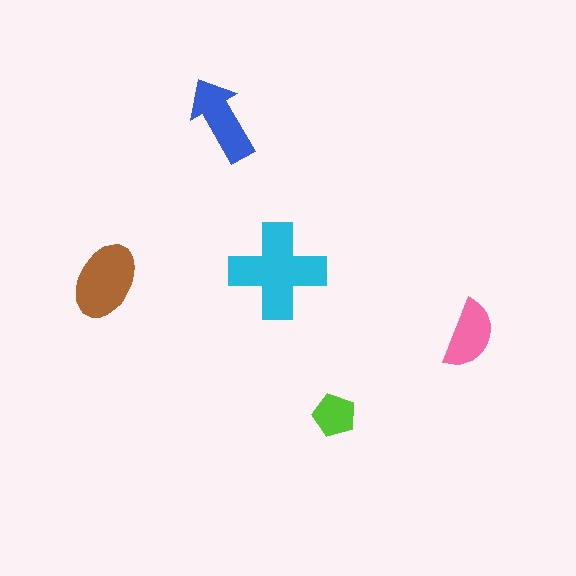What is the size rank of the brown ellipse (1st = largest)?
2nd.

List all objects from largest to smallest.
The cyan cross, the brown ellipse, the blue arrow, the pink semicircle, the lime pentagon.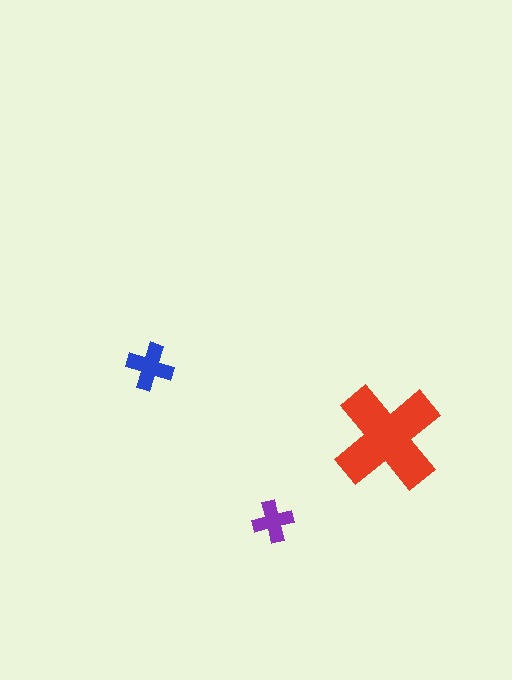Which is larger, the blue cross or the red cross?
The red one.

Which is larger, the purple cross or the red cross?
The red one.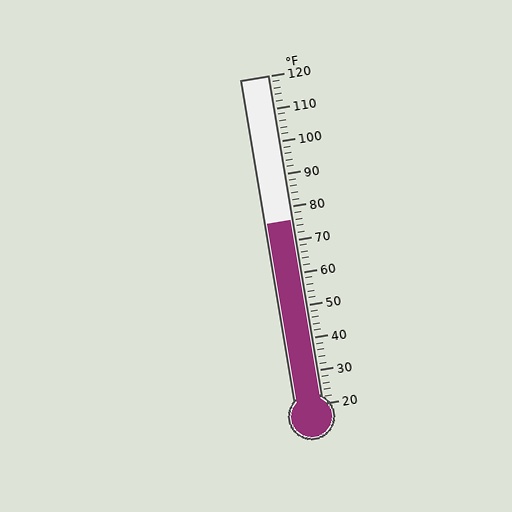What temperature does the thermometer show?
The thermometer shows approximately 76°F.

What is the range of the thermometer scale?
The thermometer scale ranges from 20°F to 120°F.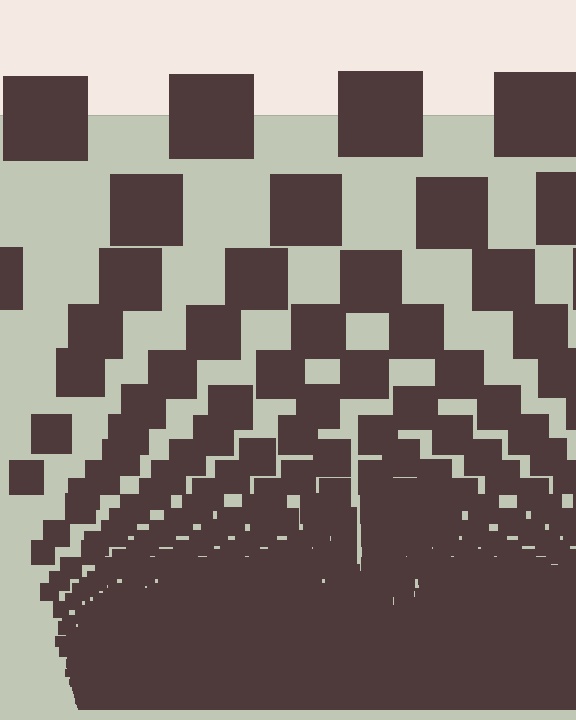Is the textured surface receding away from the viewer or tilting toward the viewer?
The surface appears to tilt toward the viewer. Texture elements get larger and sparser toward the top.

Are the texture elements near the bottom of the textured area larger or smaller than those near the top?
Smaller. The gradient is inverted — elements near the bottom are smaller and denser.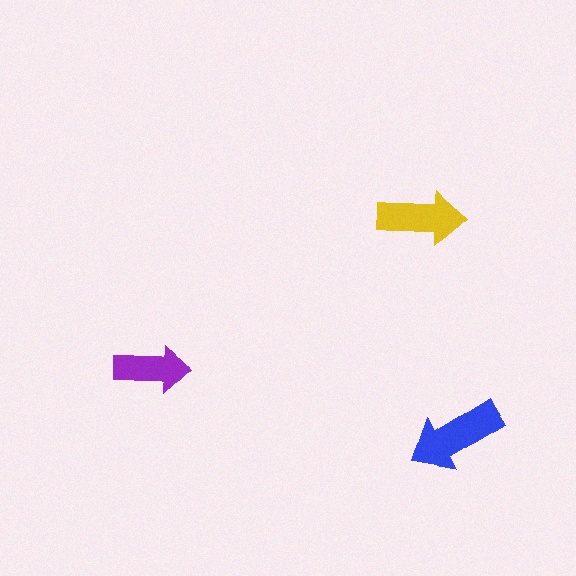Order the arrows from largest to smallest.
the blue one, the yellow one, the purple one.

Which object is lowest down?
The blue arrow is bottommost.